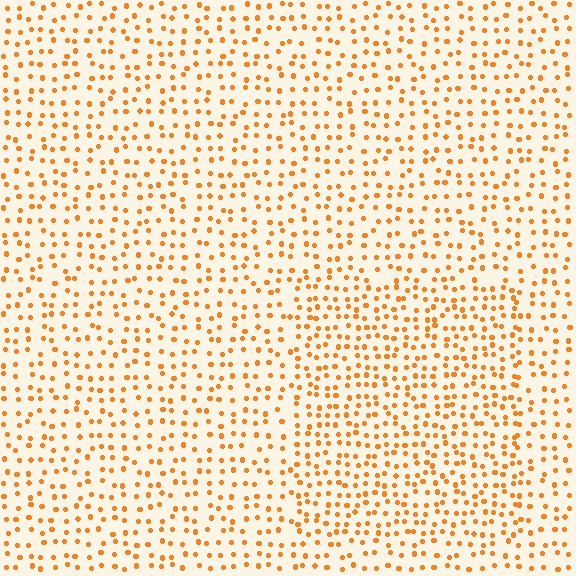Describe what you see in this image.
The image contains small orange elements arranged at two different densities. A rectangle-shaped region is visible where the elements are more densely packed than the surrounding area.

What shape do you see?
I see a rectangle.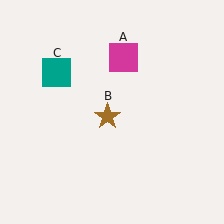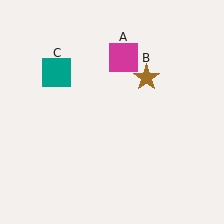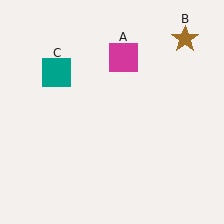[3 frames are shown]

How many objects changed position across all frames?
1 object changed position: brown star (object B).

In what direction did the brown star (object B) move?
The brown star (object B) moved up and to the right.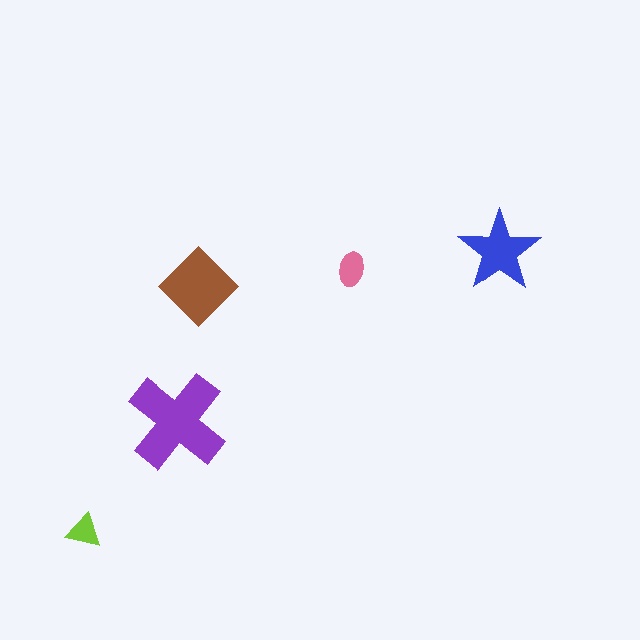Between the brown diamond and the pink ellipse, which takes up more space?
The brown diamond.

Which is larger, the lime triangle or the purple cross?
The purple cross.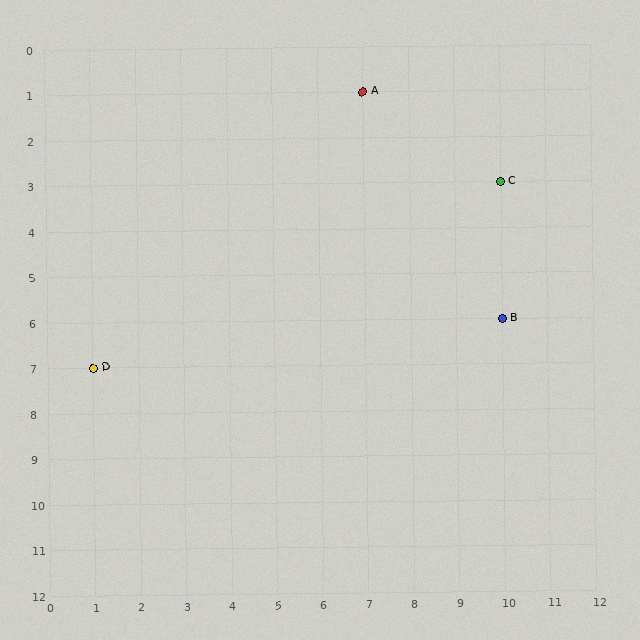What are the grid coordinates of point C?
Point C is at grid coordinates (10, 3).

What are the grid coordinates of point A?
Point A is at grid coordinates (7, 1).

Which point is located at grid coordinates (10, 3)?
Point C is at (10, 3).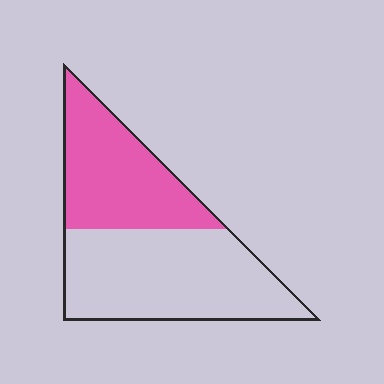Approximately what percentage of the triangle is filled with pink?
Approximately 40%.